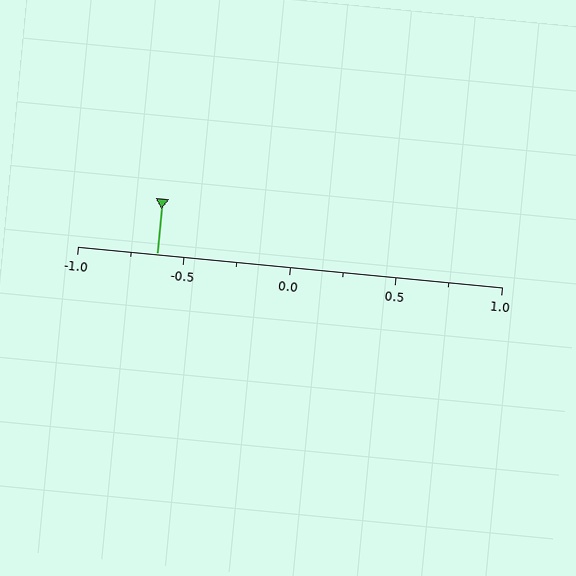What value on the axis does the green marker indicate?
The marker indicates approximately -0.62.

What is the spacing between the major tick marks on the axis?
The major ticks are spaced 0.5 apart.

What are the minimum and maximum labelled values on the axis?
The axis runs from -1.0 to 1.0.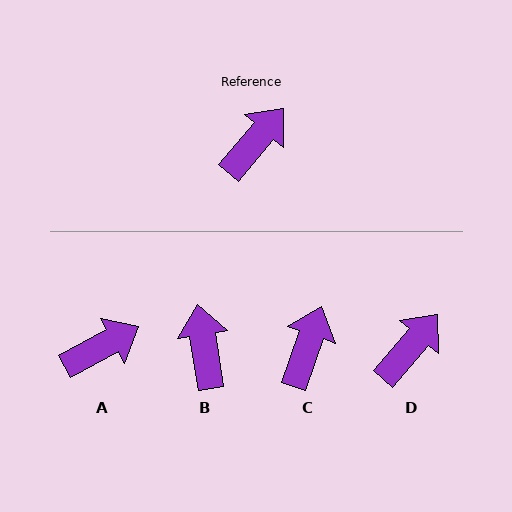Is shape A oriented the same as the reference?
No, it is off by about 21 degrees.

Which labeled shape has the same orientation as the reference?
D.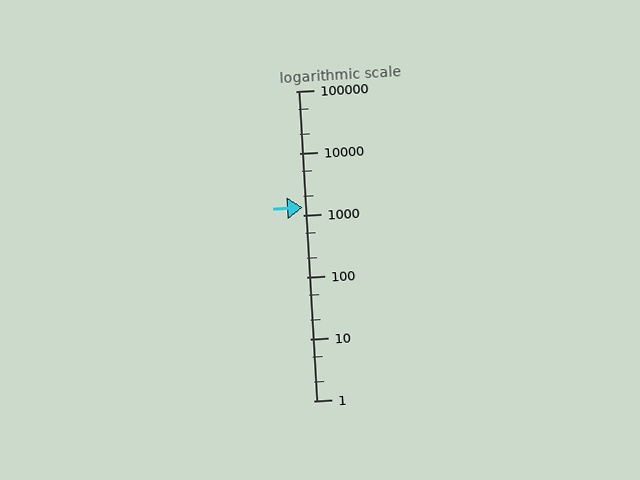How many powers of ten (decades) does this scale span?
The scale spans 5 decades, from 1 to 100000.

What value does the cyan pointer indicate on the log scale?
The pointer indicates approximately 1300.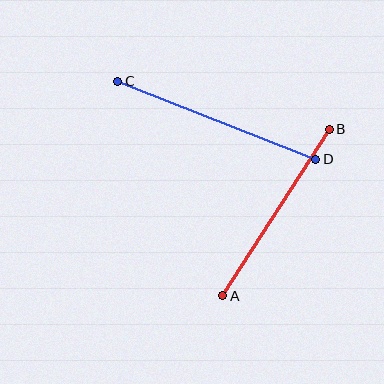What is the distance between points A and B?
The distance is approximately 198 pixels.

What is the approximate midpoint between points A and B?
The midpoint is at approximately (276, 213) pixels.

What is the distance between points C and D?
The distance is approximately 213 pixels.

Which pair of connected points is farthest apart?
Points C and D are farthest apart.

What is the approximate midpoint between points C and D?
The midpoint is at approximately (217, 120) pixels.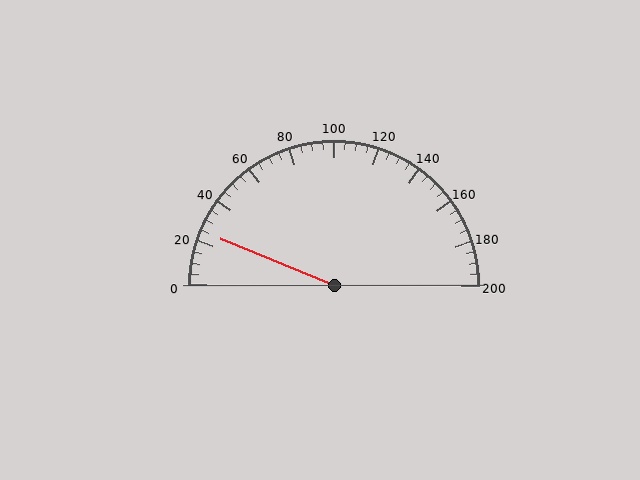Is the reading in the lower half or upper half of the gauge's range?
The reading is in the lower half of the range (0 to 200).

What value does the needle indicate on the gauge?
The needle indicates approximately 25.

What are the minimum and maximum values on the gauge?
The gauge ranges from 0 to 200.